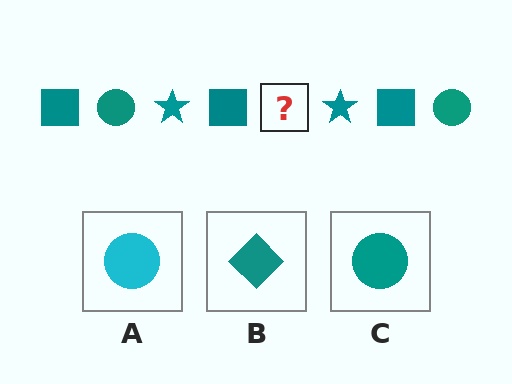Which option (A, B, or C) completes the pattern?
C.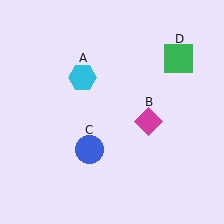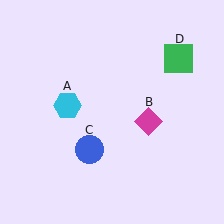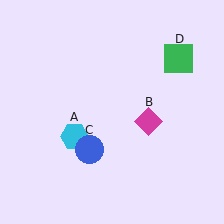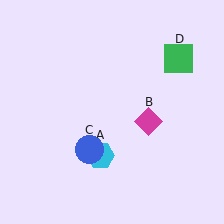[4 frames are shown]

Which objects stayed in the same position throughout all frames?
Magenta diamond (object B) and blue circle (object C) and green square (object D) remained stationary.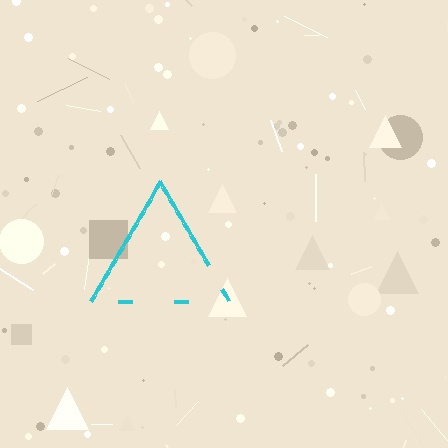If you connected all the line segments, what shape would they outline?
They would outline a triangle.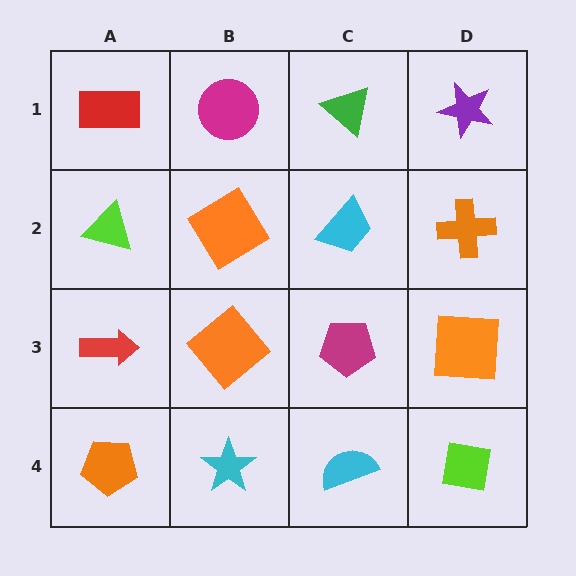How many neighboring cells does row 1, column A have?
2.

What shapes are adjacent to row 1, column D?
An orange cross (row 2, column D), a green triangle (row 1, column C).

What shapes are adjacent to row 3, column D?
An orange cross (row 2, column D), a lime square (row 4, column D), a magenta pentagon (row 3, column C).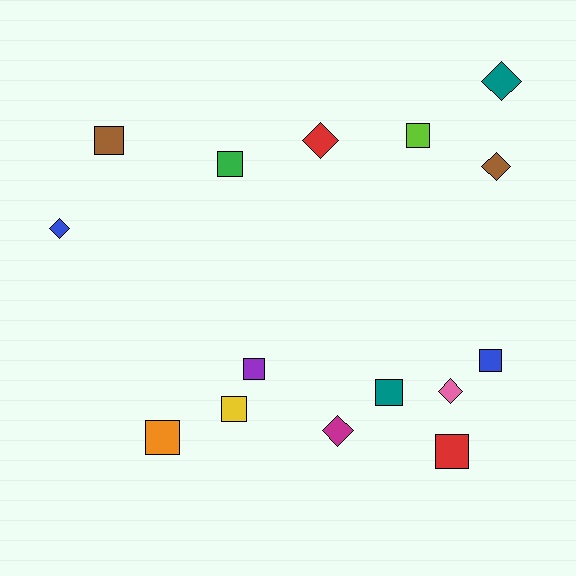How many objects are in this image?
There are 15 objects.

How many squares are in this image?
There are 9 squares.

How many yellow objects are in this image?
There is 1 yellow object.